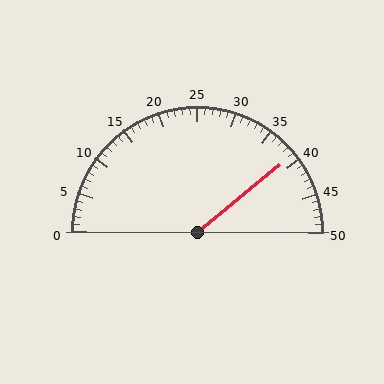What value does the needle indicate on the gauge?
The needle indicates approximately 39.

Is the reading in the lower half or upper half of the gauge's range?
The reading is in the upper half of the range (0 to 50).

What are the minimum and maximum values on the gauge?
The gauge ranges from 0 to 50.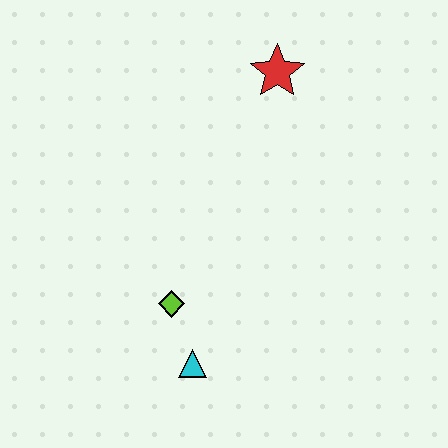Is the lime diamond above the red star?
No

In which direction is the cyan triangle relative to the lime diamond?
The cyan triangle is below the lime diamond.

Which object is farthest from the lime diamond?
The red star is farthest from the lime diamond.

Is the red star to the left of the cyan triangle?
No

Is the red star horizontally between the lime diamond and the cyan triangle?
No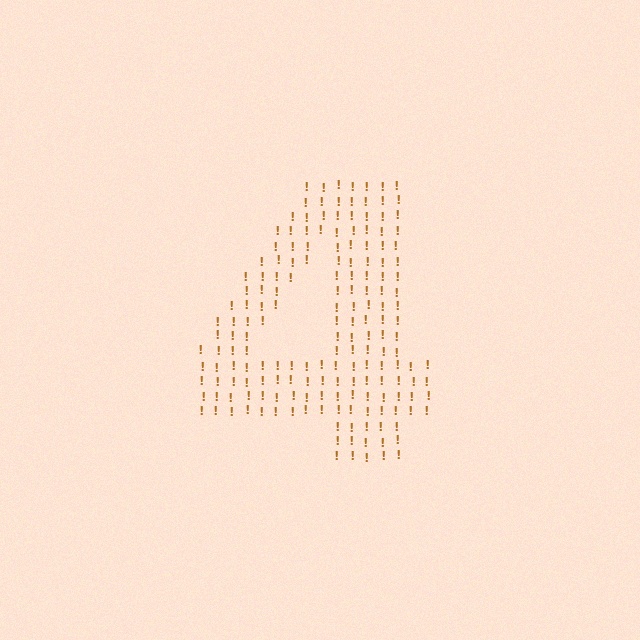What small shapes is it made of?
It is made of small exclamation marks.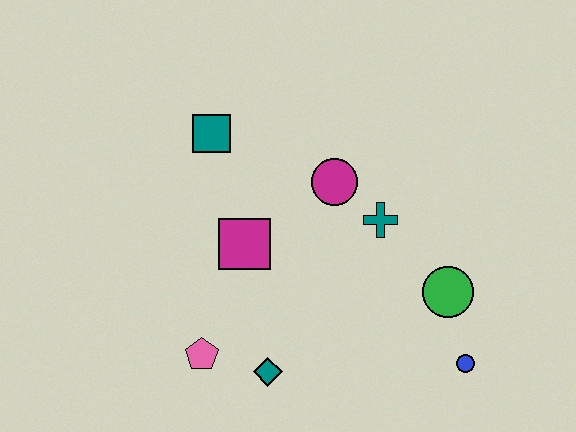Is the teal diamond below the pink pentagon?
Yes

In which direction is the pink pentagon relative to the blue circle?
The pink pentagon is to the left of the blue circle.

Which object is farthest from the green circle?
The teal square is farthest from the green circle.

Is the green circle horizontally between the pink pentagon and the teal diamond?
No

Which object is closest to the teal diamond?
The pink pentagon is closest to the teal diamond.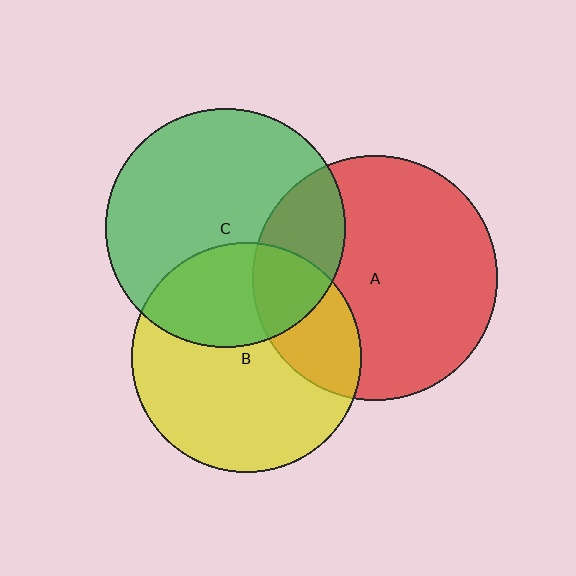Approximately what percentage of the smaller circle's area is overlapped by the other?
Approximately 25%.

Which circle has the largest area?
Circle A (red).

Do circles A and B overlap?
Yes.